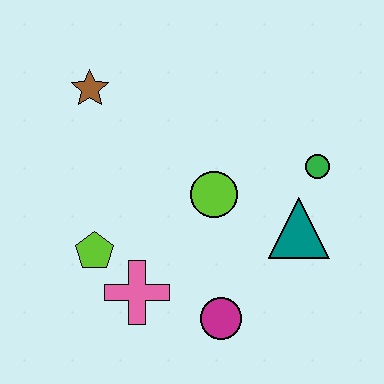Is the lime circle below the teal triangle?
No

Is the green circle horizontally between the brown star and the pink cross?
No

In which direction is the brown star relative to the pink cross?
The brown star is above the pink cross.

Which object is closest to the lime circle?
The teal triangle is closest to the lime circle.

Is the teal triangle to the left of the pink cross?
No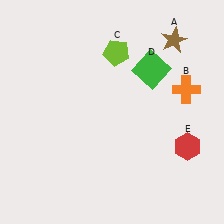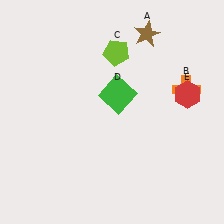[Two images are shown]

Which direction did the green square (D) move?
The green square (D) moved left.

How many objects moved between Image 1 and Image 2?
3 objects moved between the two images.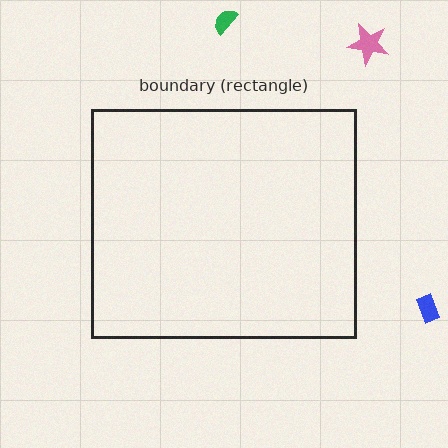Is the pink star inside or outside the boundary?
Outside.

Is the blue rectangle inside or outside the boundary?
Outside.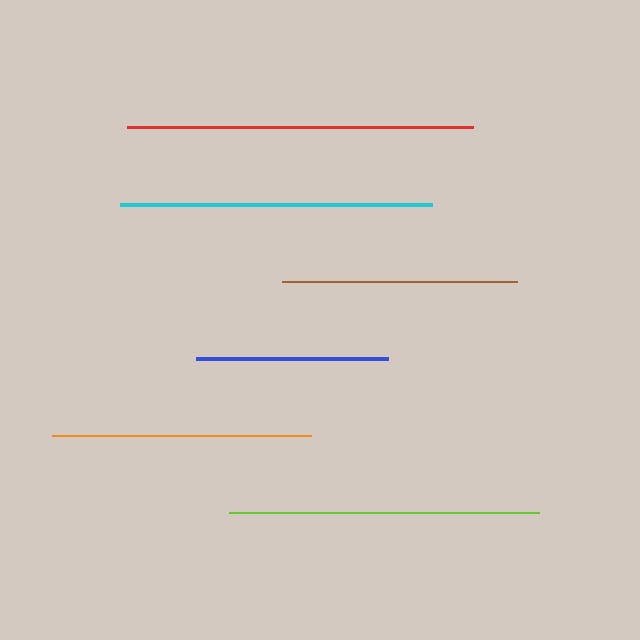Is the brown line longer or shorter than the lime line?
The lime line is longer than the brown line.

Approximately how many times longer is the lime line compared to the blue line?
The lime line is approximately 1.6 times the length of the blue line.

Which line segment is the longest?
The red line is the longest at approximately 347 pixels.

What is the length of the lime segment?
The lime segment is approximately 310 pixels long.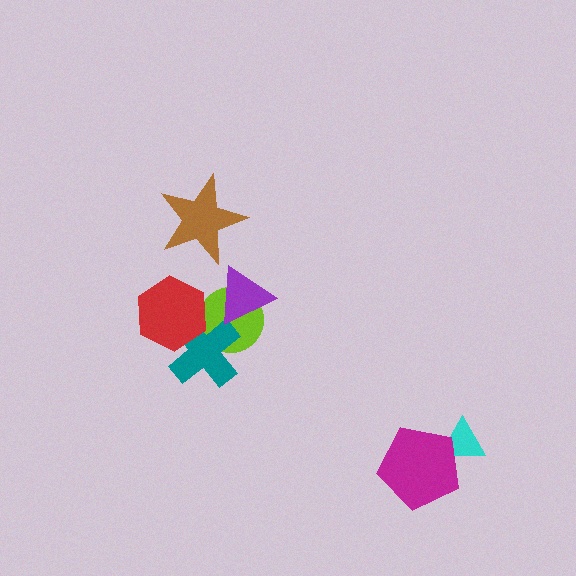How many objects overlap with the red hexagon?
2 objects overlap with the red hexagon.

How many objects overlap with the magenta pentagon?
1 object overlaps with the magenta pentagon.